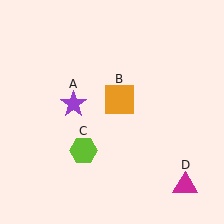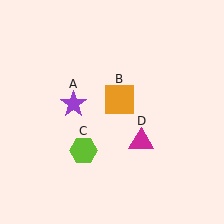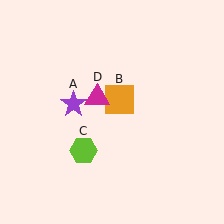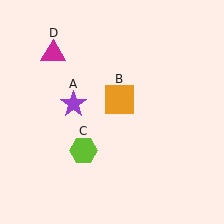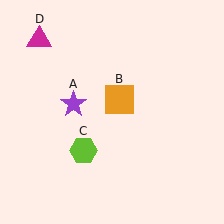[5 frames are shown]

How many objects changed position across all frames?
1 object changed position: magenta triangle (object D).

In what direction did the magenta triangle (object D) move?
The magenta triangle (object D) moved up and to the left.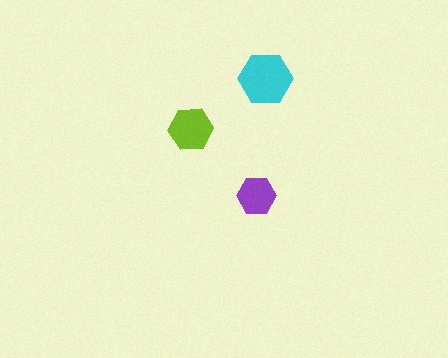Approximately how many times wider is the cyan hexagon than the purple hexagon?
About 1.5 times wider.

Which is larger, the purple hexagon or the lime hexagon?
The lime one.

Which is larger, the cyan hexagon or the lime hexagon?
The cyan one.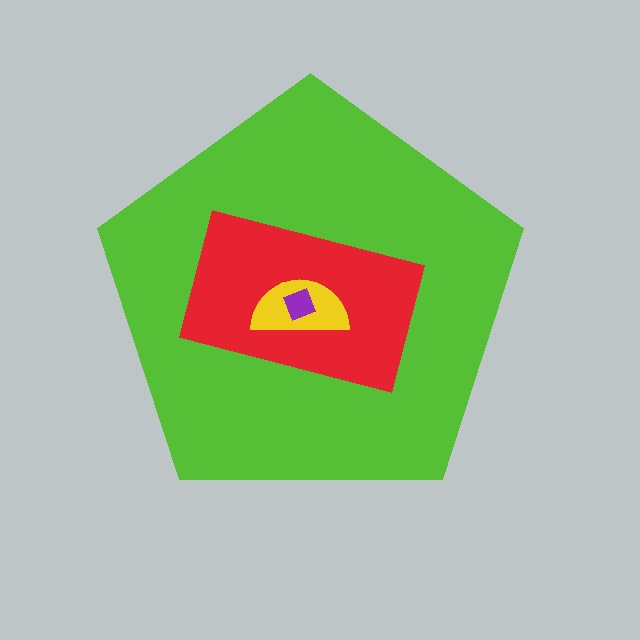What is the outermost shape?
The lime pentagon.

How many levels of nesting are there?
4.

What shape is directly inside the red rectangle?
The yellow semicircle.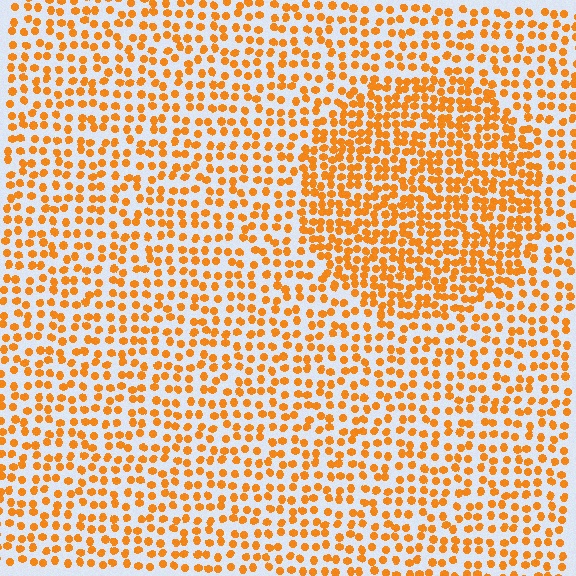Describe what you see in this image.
The image contains small orange elements arranged at two different densities. A circle-shaped region is visible where the elements are more densely packed than the surrounding area.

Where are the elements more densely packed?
The elements are more densely packed inside the circle boundary.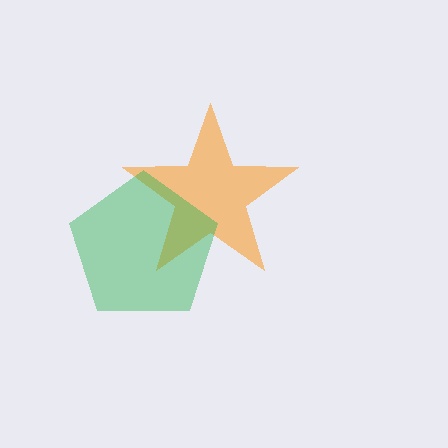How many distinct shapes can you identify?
There are 2 distinct shapes: an orange star, a green pentagon.